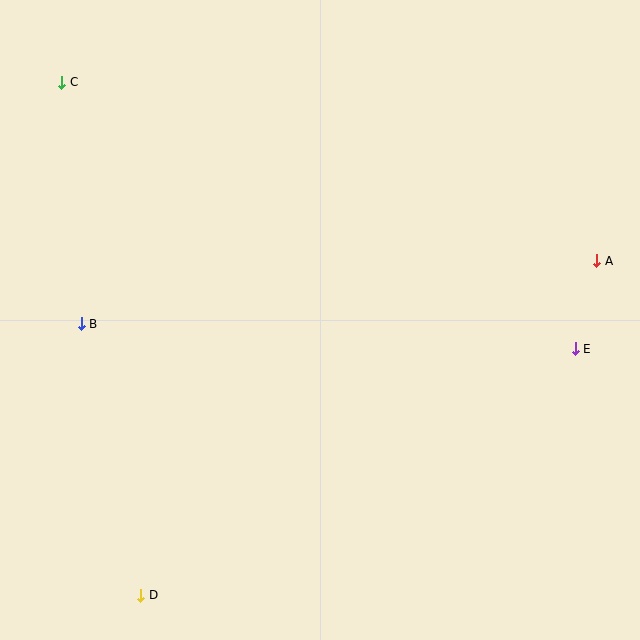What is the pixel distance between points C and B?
The distance between C and B is 242 pixels.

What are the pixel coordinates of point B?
Point B is at (81, 324).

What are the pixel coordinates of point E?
Point E is at (575, 349).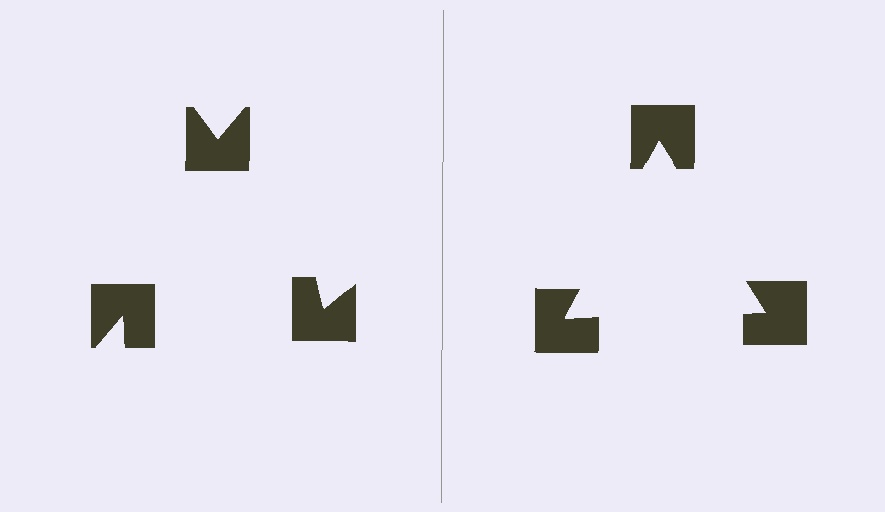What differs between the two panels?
The notched squares are positioned identically on both sides; only the wedge orientations differ. On the right they align to a triangle; on the left they are misaligned.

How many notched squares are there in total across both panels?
6 — 3 on each side.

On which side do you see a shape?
An illusory triangle appears on the right side. On the left side the wedge cuts are rotated, so no coherent shape forms.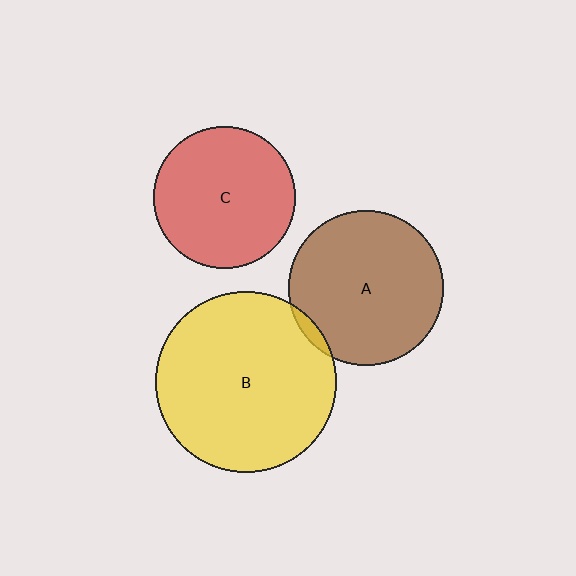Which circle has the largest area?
Circle B (yellow).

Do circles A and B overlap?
Yes.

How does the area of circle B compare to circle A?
Approximately 1.4 times.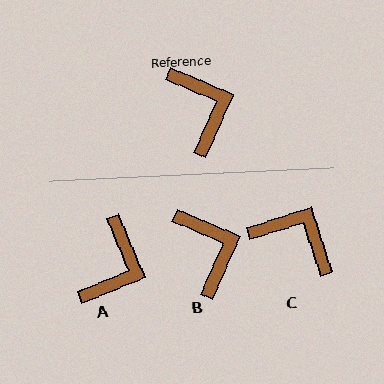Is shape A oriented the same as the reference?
No, it is off by about 44 degrees.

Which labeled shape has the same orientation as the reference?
B.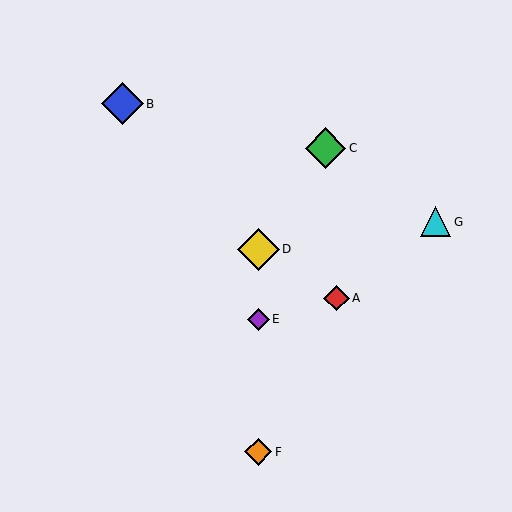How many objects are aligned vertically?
3 objects (D, E, F) are aligned vertically.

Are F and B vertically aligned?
No, F is at x≈258 and B is at x≈122.